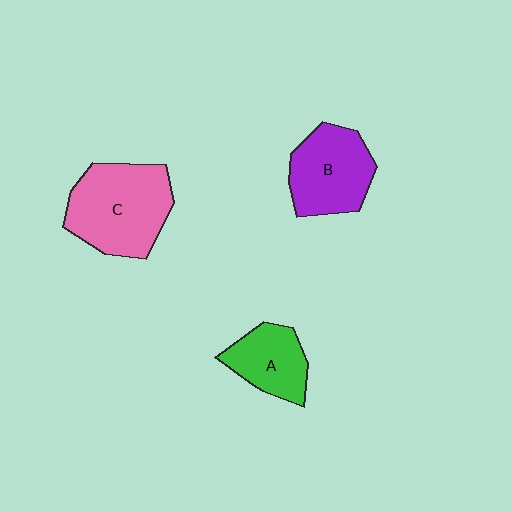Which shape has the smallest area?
Shape A (green).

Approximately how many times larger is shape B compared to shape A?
Approximately 1.3 times.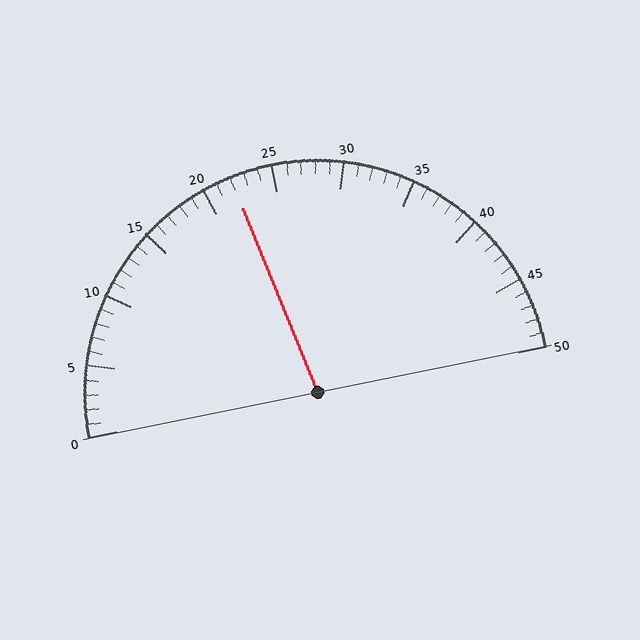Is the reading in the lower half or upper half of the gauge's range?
The reading is in the lower half of the range (0 to 50).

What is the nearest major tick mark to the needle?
The nearest major tick mark is 20.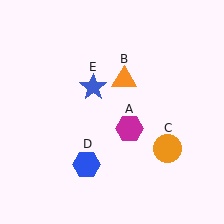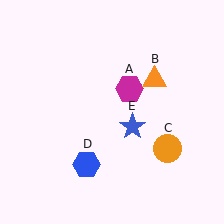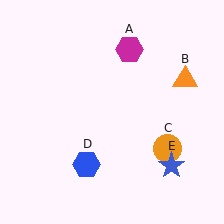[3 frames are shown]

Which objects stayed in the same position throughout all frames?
Orange circle (object C) and blue hexagon (object D) remained stationary.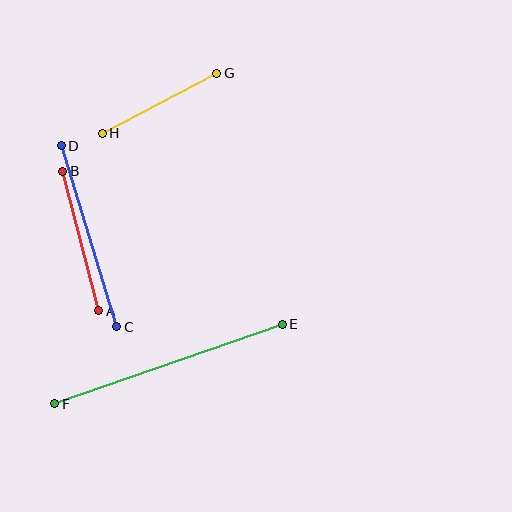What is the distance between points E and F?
The distance is approximately 241 pixels.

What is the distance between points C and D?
The distance is approximately 189 pixels.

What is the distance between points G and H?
The distance is approximately 130 pixels.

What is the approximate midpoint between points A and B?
The midpoint is at approximately (81, 241) pixels.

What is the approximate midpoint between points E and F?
The midpoint is at approximately (169, 364) pixels.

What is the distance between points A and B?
The distance is approximately 144 pixels.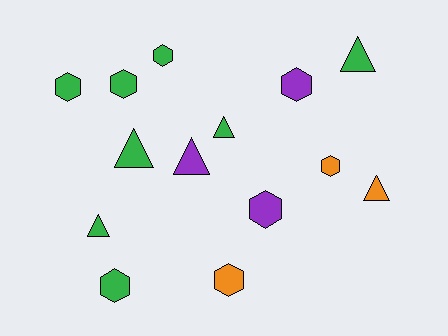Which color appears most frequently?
Green, with 8 objects.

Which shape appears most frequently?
Hexagon, with 8 objects.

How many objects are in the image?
There are 14 objects.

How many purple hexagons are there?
There are 2 purple hexagons.